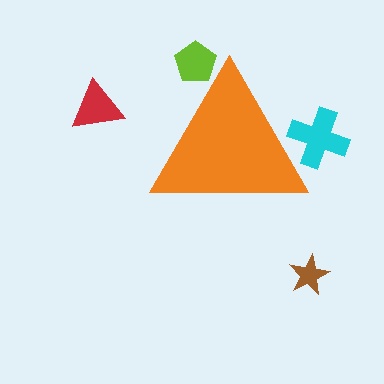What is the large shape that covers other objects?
An orange triangle.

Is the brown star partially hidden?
No, the brown star is fully visible.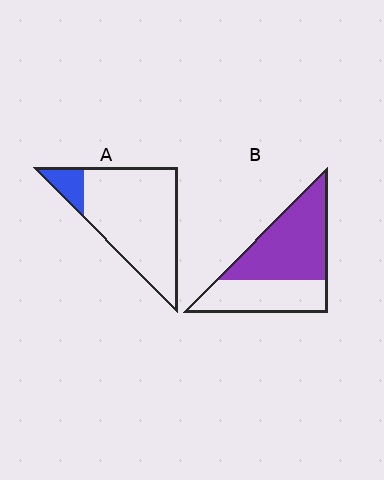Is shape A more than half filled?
No.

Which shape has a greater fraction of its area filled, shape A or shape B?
Shape B.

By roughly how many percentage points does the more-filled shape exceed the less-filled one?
By roughly 50 percentage points (B over A).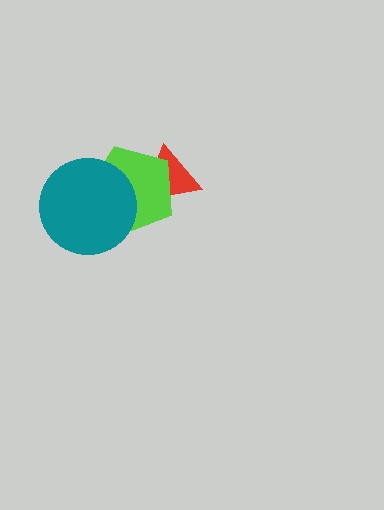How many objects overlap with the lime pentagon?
2 objects overlap with the lime pentagon.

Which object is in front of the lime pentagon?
The teal circle is in front of the lime pentagon.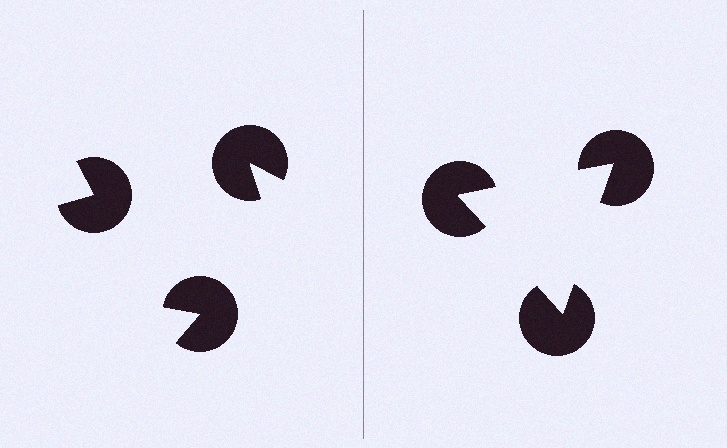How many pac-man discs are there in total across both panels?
6 — 3 on each side.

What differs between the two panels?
The pac-man discs are positioned identically on both sides; only the wedge orientations differ. On the right they align to a triangle; on the left they are misaligned.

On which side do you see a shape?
An illusory triangle appears on the right side. On the left side the wedge cuts are rotated, so no coherent shape forms.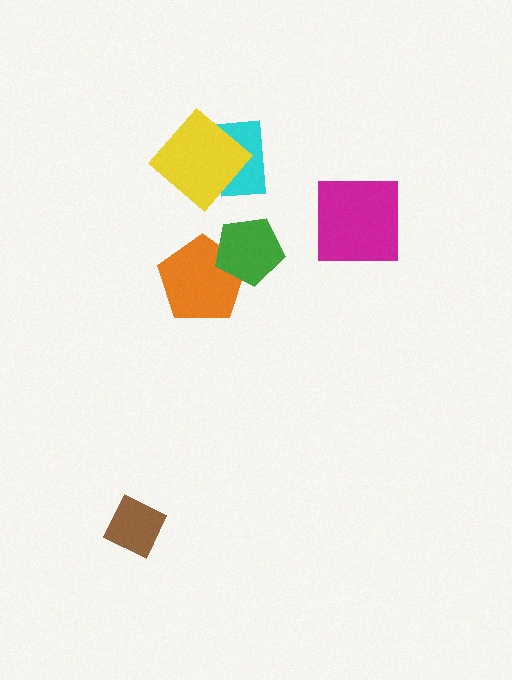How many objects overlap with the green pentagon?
1 object overlaps with the green pentagon.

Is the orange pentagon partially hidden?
Yes, it is partially covered by another shape.